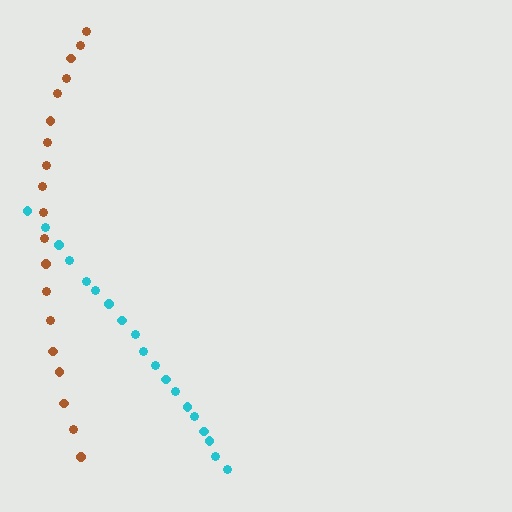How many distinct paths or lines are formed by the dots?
There are 2 distinct paths.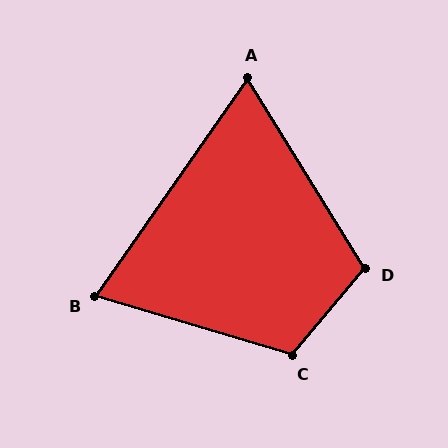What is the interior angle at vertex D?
Approximately 108 degrees (obtuse).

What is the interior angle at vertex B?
Approximately 72 degrees (acute).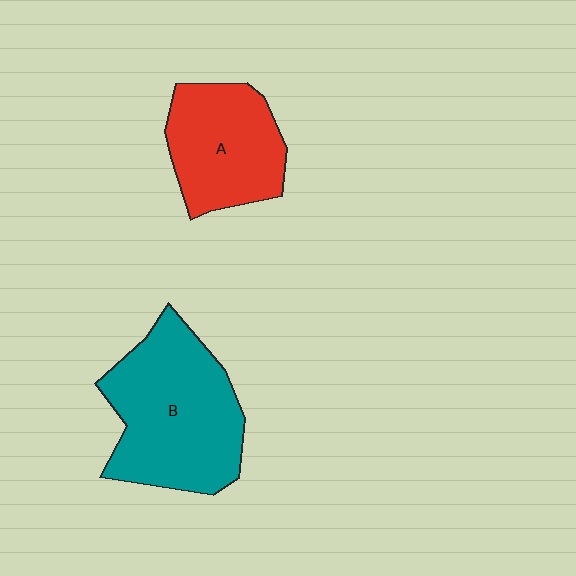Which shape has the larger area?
Shape B (teal).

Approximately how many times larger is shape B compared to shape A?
Approximately 1.4 times.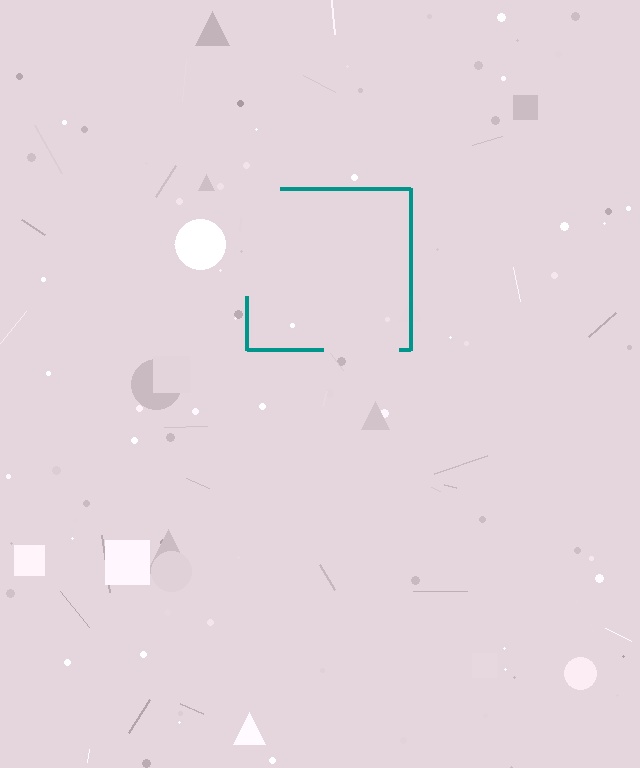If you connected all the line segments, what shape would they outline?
They would outline a square.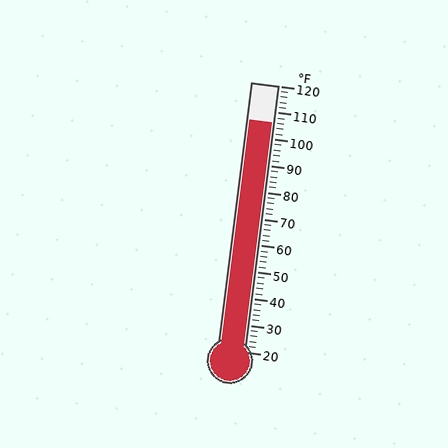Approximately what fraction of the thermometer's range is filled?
The thermometer is filled to approximately 85% of its range.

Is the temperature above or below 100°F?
The temperature is above 100°F.